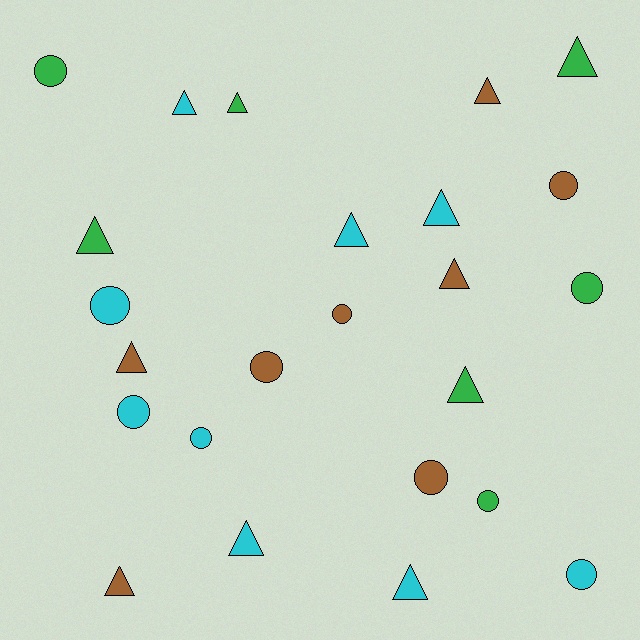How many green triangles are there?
There are 4 green triangles.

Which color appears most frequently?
Cyan, with 9 objects.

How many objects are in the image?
There are 24 objects.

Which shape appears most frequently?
Triangle, with 13 objects.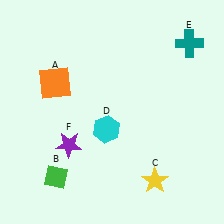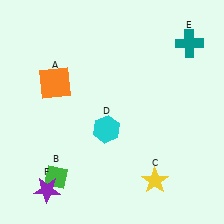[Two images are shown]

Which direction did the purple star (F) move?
The purple star (F) moved down.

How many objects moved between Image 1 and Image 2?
1 object moved between the two images.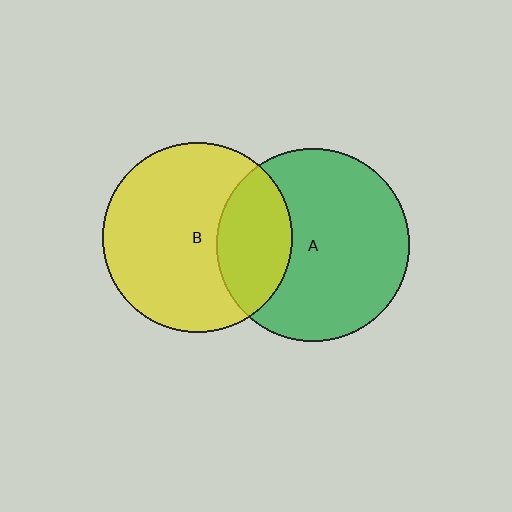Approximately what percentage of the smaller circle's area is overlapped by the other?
Approximately 30%.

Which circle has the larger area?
Circle A (green).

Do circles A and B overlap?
Yes.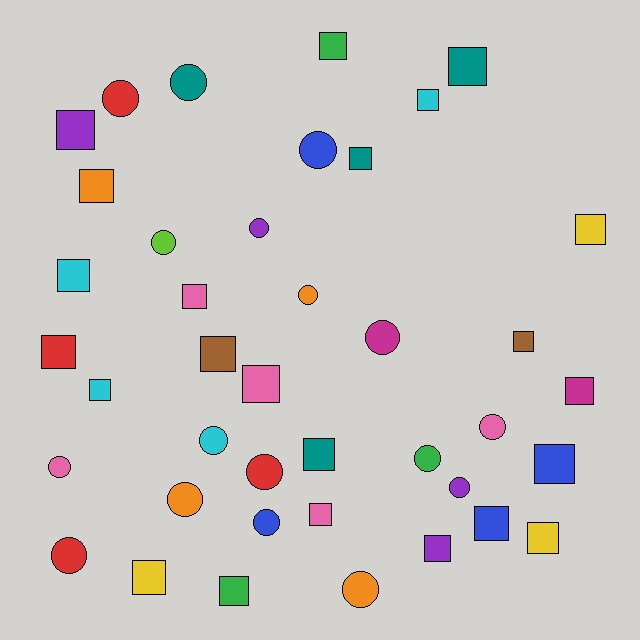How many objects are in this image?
There are 40 objects.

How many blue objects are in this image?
There are 4 blue objects.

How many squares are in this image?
There are 23 squares.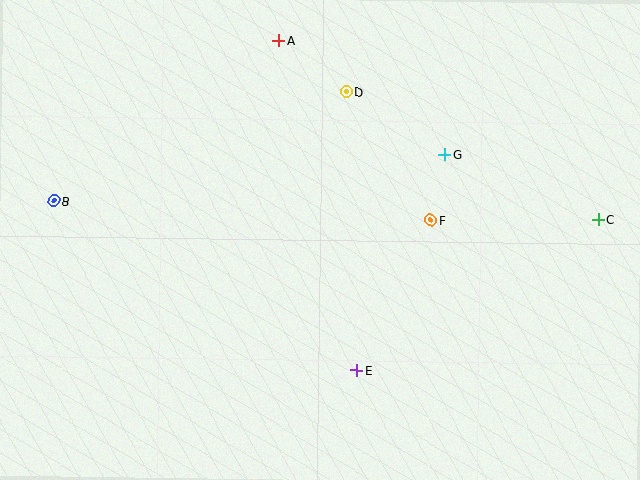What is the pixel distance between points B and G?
The distance between B and G is 394 pixels.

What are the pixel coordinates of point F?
Point F is at (431, 220).